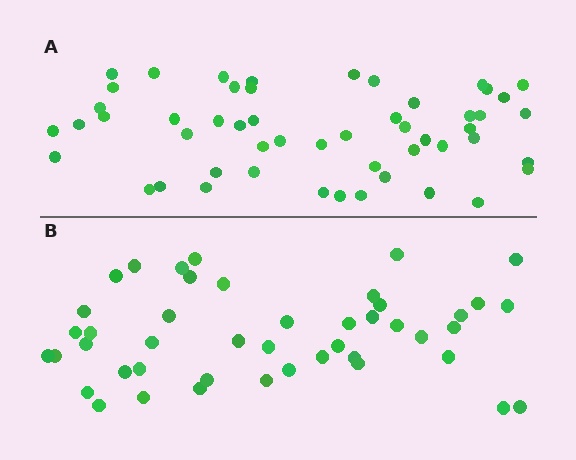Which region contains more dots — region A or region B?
Region A (the top region) has more dots.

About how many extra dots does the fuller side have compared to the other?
Region A has roughly 8 or so more dots than region B.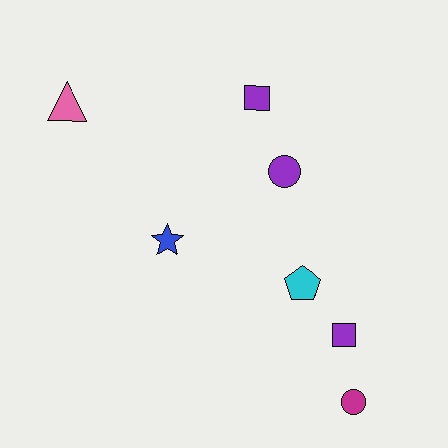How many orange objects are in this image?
There are no orange objects.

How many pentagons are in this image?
There is 1 pentagon.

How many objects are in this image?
There are 7 objects.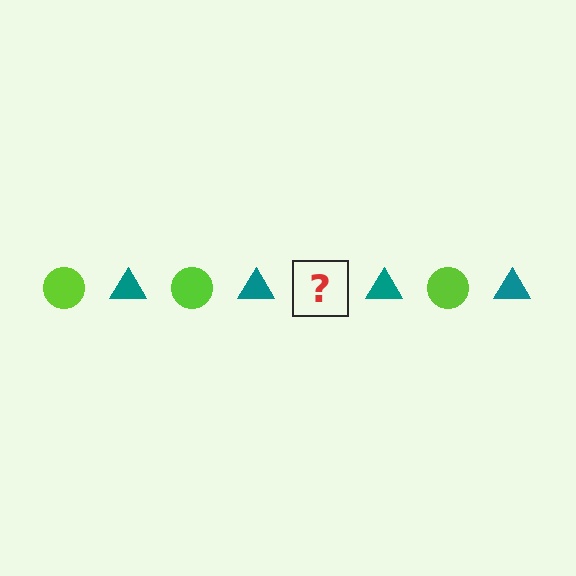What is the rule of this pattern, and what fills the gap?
The rule is that the pattern alternates between lime circle and teal triangle. The gap should be filled with a lime circle.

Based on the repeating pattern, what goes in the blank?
The blank should be a lime circle.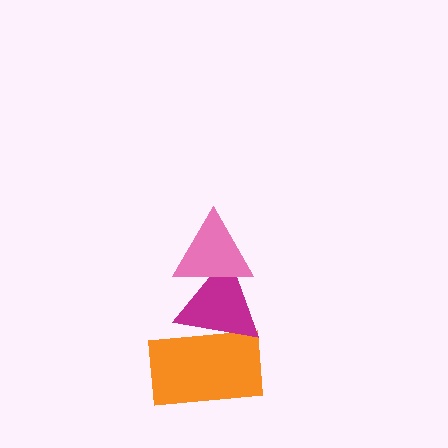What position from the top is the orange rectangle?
The orange rectangle is 3rd from the top.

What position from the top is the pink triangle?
The pink triangle is 1st from the top.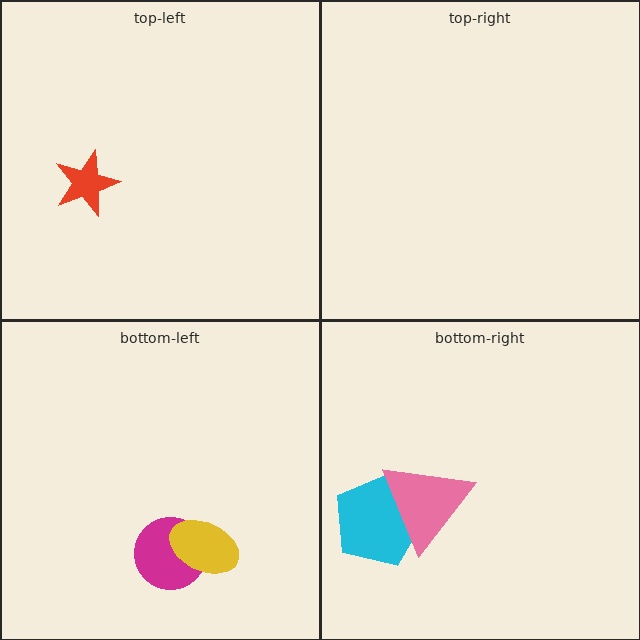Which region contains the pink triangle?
The bottom-right region.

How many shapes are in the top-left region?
1.